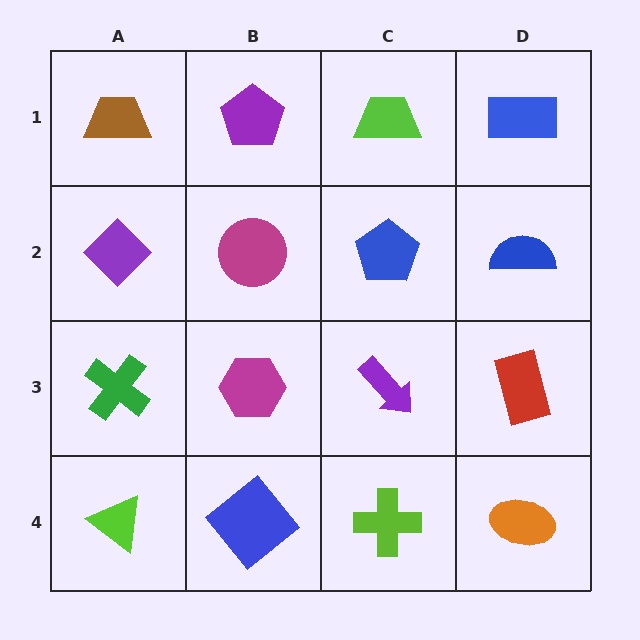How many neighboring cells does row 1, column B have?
3.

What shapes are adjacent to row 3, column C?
A blue pentagon (row 2, column C), a lime cross (row 4, column C), a magenta hexagon (row 3, column B), a red rectangle (row 3, column D).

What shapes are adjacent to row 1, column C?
A blue pentagon (row 2, column C), a purple pentagon (row 1, column B), a blue rectangle (row 1, column D).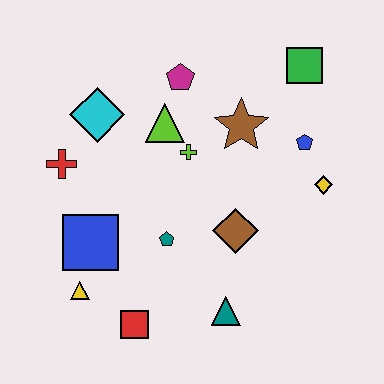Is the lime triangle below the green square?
Yes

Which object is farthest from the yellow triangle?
The green square is farthest from the yellow triangle.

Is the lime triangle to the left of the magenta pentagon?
Yes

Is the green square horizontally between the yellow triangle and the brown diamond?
No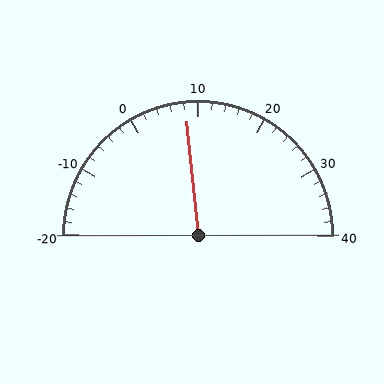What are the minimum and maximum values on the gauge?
The gauge ranges from -20 to 40.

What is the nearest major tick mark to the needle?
The nearest major tick mark is 10.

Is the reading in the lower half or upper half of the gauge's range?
The reading is in the lower half of the range (-20 to 40).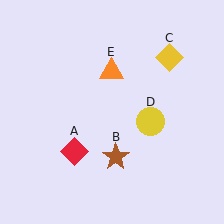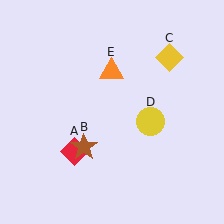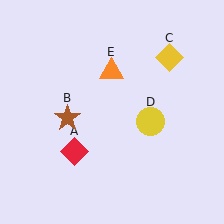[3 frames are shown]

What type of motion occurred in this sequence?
The brown star (object B) rotated clockwise around the center of the scene.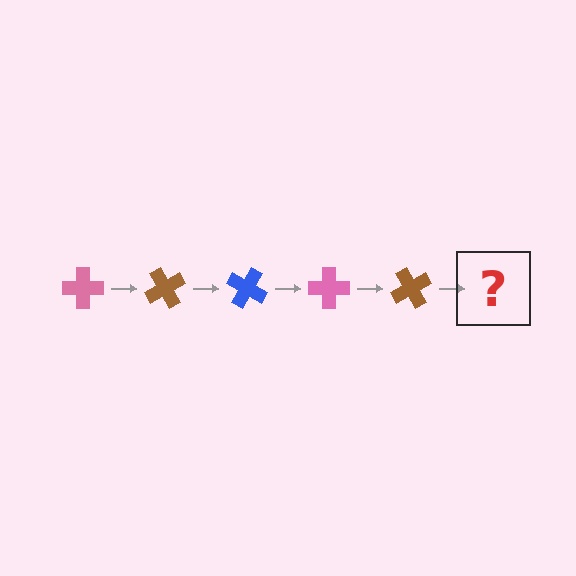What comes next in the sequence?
The next element should be a blue cross, rotated 300 degrees from the start.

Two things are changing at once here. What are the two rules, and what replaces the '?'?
The two rules are that it rotates 60 degrees each step and the color cycles through pink, brown, and blue. The '?' should be a blue cross, rotated 300 degrees from the start.